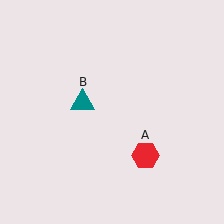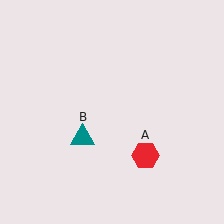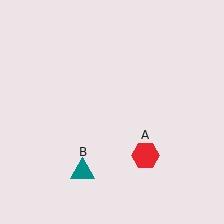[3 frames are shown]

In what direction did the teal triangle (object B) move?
The teal triangle (object B) moved down.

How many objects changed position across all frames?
1 object changed position: teal triangle (object B).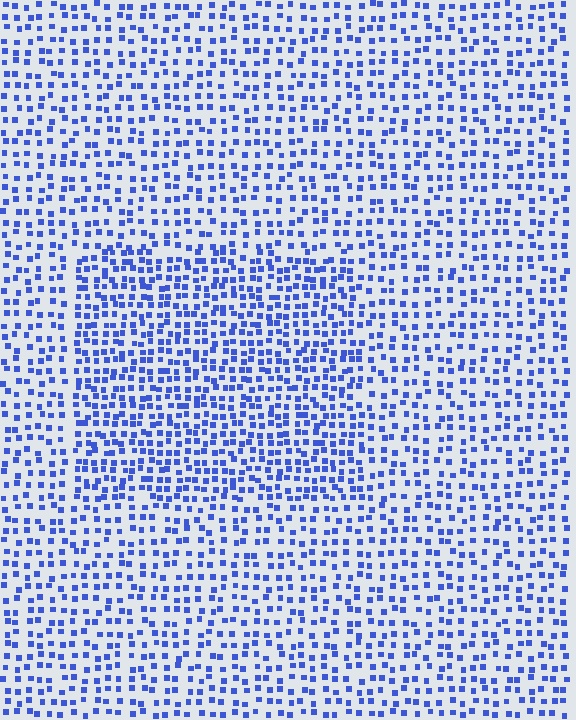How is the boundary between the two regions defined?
The boundary is defined by a change in element density (approximately 1.6x ratio). All elements are the same color, size, and shape.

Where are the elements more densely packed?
The elements are more densely packed inside the rectangle boundary.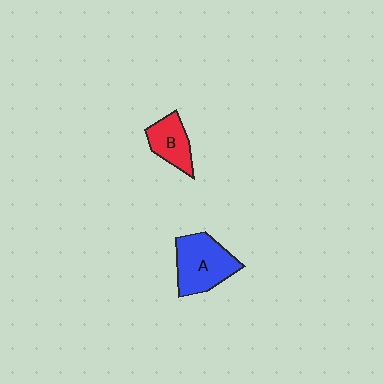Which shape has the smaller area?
Shape B (red).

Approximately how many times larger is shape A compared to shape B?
Approximately 1.6 times.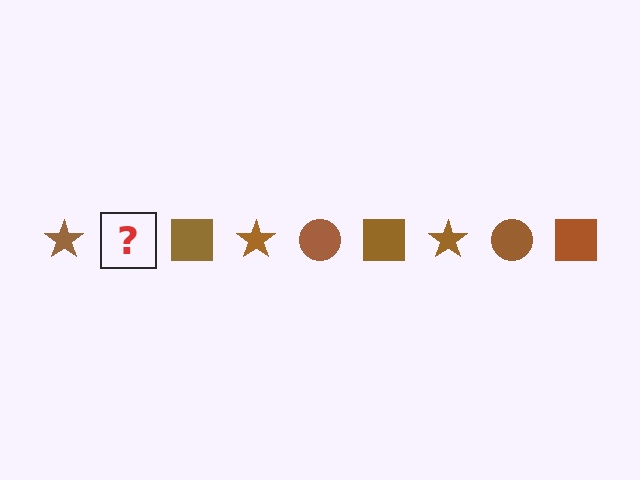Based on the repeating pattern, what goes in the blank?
The blank should be a brown circle.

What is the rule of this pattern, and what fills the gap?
The rule is that the pattern cycles through star, circle, square shapes in brown. The gap should be filled with a brown circle.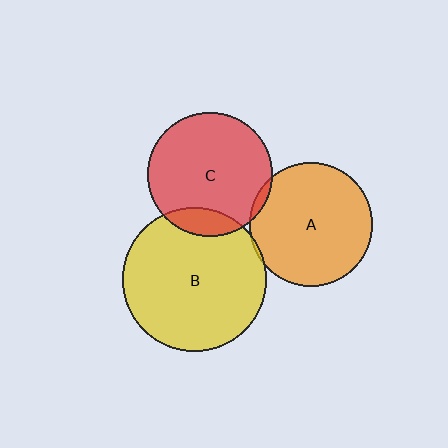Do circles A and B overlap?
Yes.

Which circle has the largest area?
Circle B (yellow).